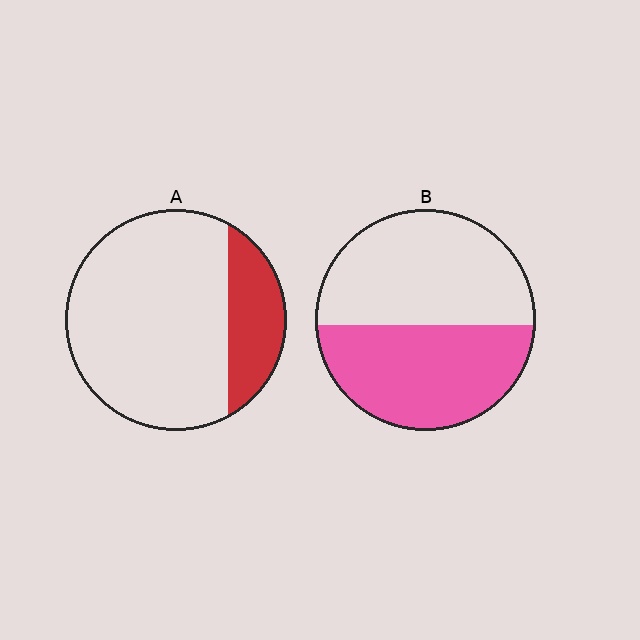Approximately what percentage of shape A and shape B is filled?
A is approximately 20% and B is approximately 45%.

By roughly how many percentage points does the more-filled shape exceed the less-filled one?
By roughly 25 percentage points (B over A).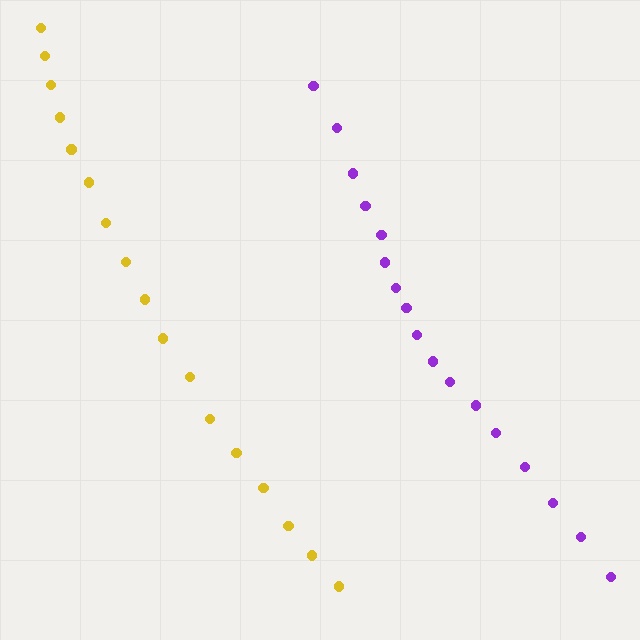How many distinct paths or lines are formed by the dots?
There are 2 distinct paths.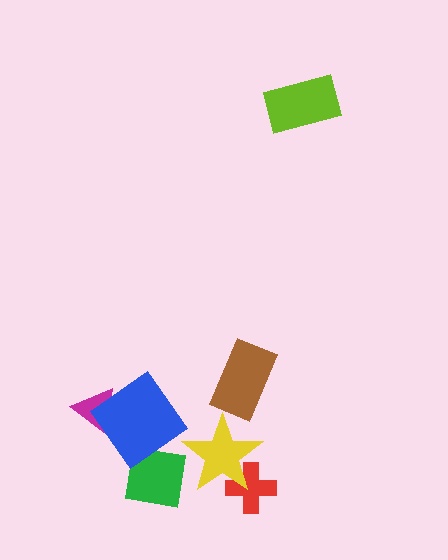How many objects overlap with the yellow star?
2 objects overlap with the yellow star.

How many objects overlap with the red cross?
1 object overlaps with the red cross.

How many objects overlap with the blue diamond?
2 objects overlap with the blue diamond.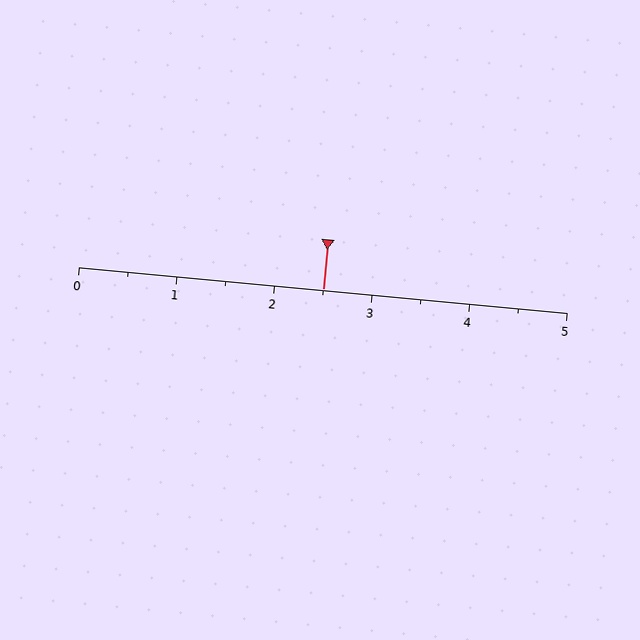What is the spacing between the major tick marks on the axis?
The major ticks are spaced 1 apart.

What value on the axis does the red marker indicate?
The marker indicates approximately 2.5.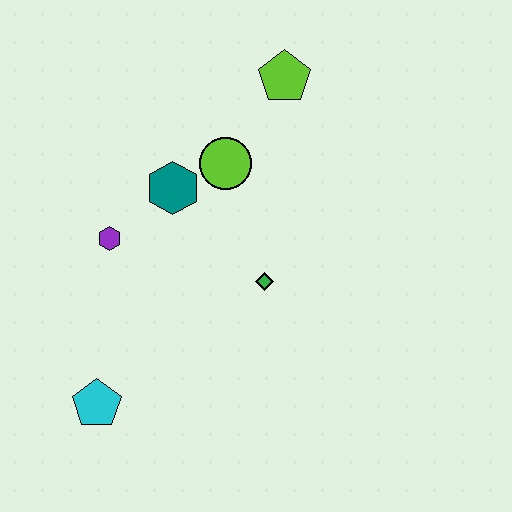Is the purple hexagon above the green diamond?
Yes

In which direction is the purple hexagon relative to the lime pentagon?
The purple hexagon is to the left of the lime pentagon.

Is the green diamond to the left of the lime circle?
No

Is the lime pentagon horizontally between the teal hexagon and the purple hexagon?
No